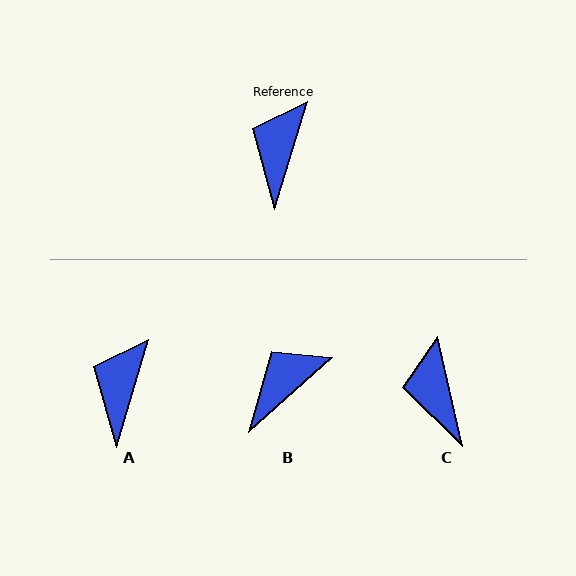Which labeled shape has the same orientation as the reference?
A.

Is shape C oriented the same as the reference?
No, it is off by about 29 degrees.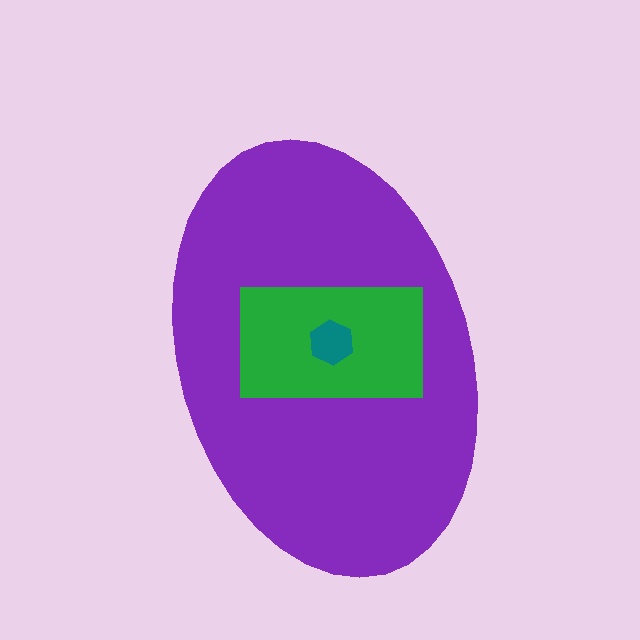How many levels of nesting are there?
3.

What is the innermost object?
The teal hexagon.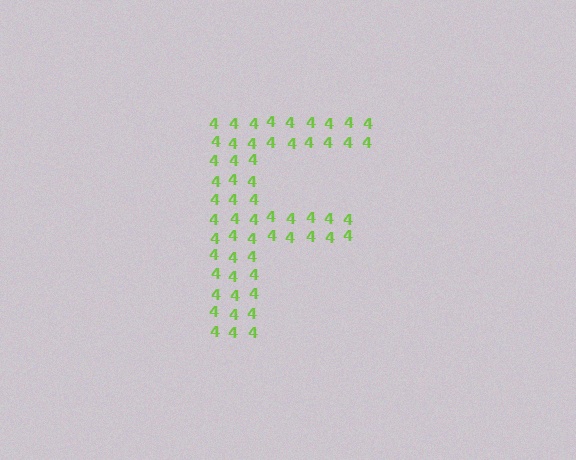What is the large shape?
The large shape is the letter F.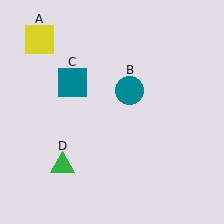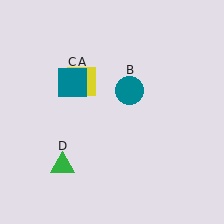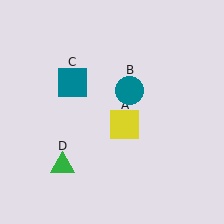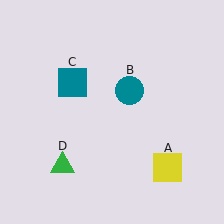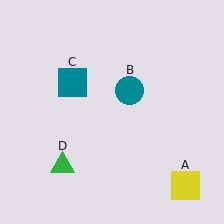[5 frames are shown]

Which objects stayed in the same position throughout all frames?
Teal circle (object B) and teal square (object C) and green triangle (object D) remained stationary.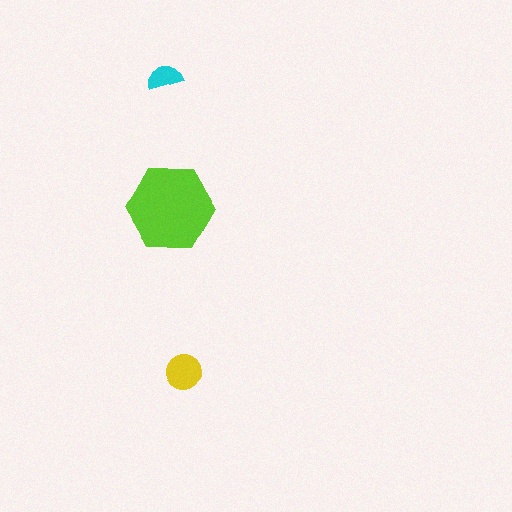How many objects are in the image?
There are 3 objects in the image.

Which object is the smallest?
The cyan semicircle.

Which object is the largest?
The lime hexagon.